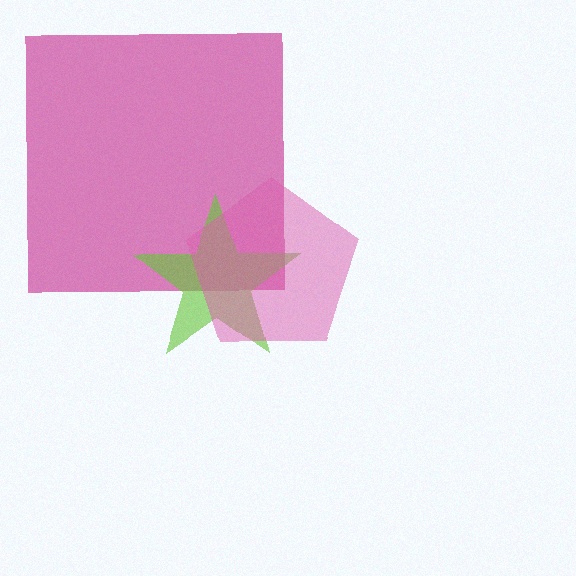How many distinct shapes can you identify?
There are 3 distinct shapes: a magenta square, a lime star, a pink pentagon.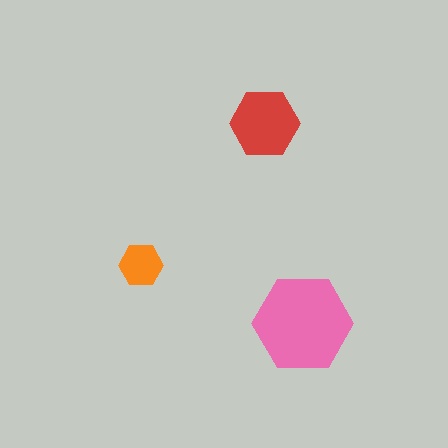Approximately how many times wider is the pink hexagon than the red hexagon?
About 1.5 times wider.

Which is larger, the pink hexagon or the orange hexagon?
The pink one.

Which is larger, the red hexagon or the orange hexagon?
The red one.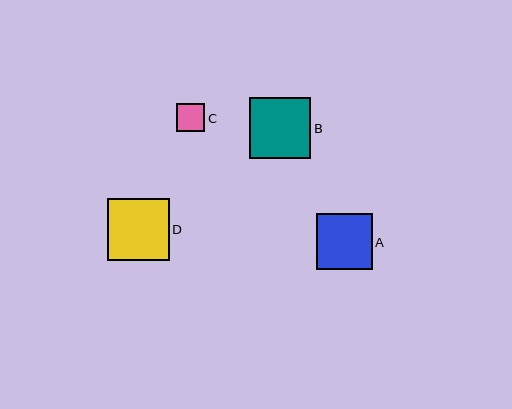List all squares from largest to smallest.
From largest to smallest: D, B, A, C.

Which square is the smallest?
Square C is the smallest with a size of approximately 28 pixels.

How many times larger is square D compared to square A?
Square D is approximately 1.1 times the size of square A.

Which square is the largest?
Square D is the largest with a size of approximately 62 pixels.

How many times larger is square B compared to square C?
Square B is approximately 2.2 times the size of square C.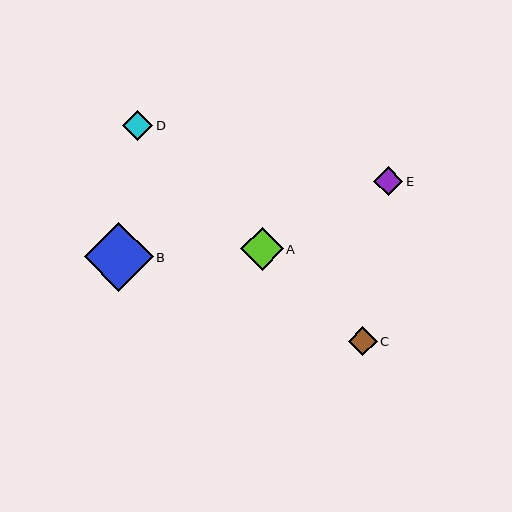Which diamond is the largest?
Diamond B is the largest with a size of approximately 68 pixels.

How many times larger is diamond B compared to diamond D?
Diamond B is approximately 2.2 times the size of diamond D.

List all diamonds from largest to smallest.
From largest to smallest: B, A, D, E, C.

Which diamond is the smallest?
Diamond C is the smallest with a size of approximately 29 pixels.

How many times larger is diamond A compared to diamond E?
Diamond A is approximately 1.5 times the size of diamond E.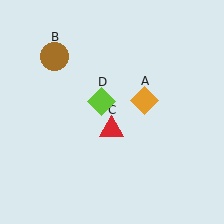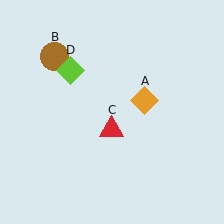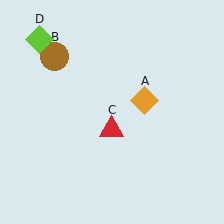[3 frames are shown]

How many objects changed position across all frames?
1 object changed position: lime diamond (object D).